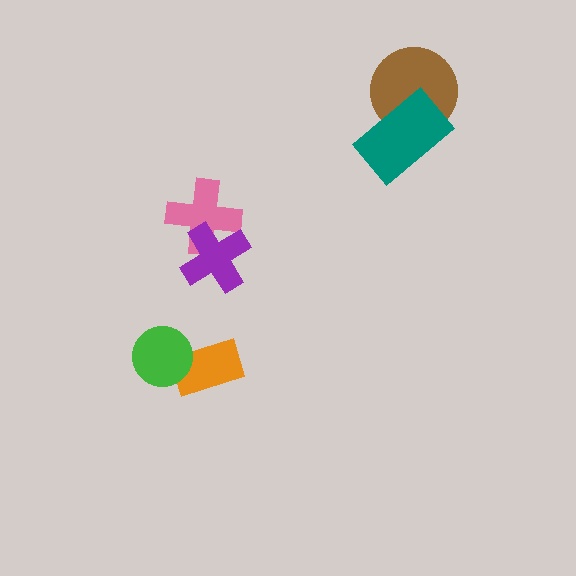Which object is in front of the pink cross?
The purple cross is in front of the pink cross.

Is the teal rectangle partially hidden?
No, no other shape covers it.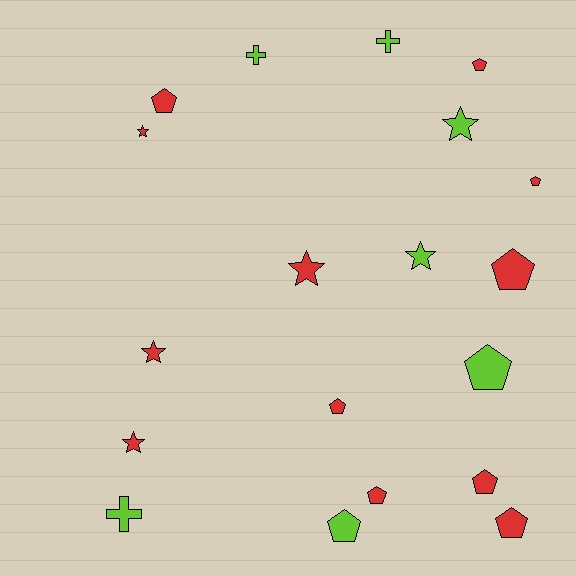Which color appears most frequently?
Red, with 12 objects.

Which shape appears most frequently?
Pentagon, with 10 objects.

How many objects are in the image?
There are 19 objects.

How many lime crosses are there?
There are 3 lime crosses.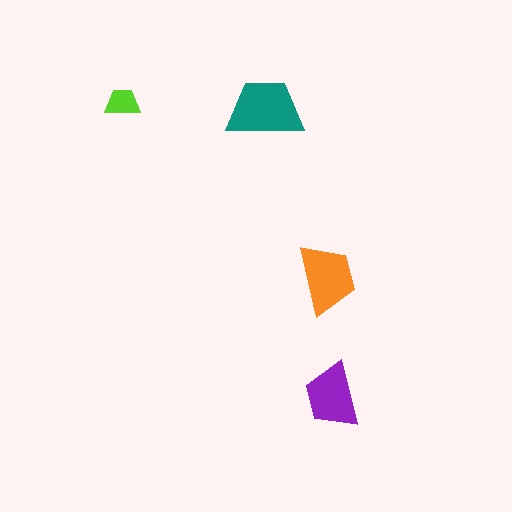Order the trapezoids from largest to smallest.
the teal one, the orange one, the purple one, the lime one.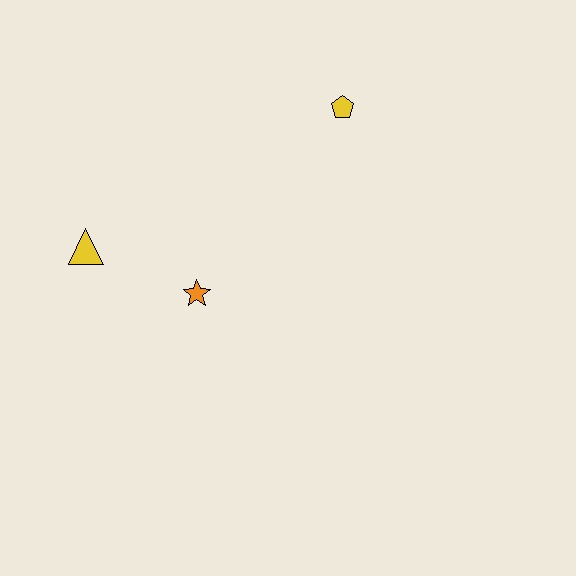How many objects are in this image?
There are 3 objects.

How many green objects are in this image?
There are no green objects.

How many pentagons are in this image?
There is 1 pentagon.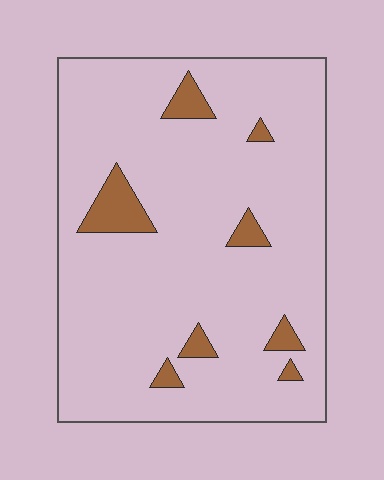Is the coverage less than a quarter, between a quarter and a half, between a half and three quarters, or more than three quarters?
Less than a quarter.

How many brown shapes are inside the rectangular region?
8.